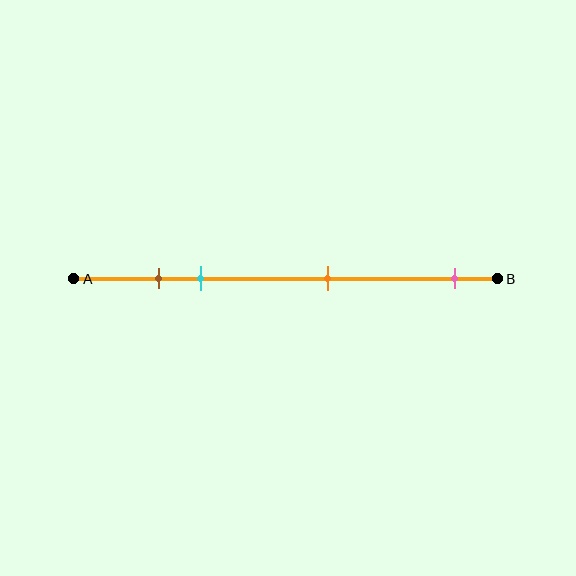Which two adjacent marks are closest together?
The brown and cyan marks are the closest adjacent pair.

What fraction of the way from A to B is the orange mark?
The orange mark is approximately 60% (0.6) of the way from A to B.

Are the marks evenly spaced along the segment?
No, the marks are not evenly spaced.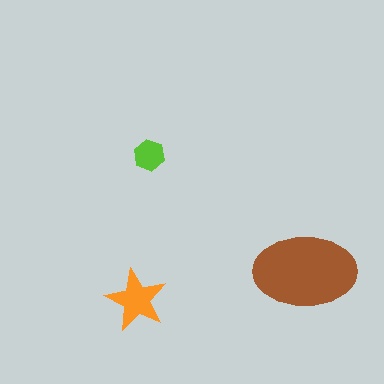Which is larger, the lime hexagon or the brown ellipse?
The brown ellipse.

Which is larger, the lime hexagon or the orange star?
The orange star.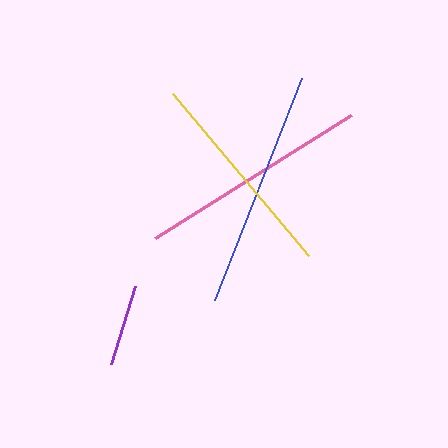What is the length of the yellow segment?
The yellow segment is approximately 212 pixels long.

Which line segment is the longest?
The blue line is the longest at approximately 238 pixels.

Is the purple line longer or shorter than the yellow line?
The yellow line is longer than the purple line.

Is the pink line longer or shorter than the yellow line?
The pink line is longer than the yellow line.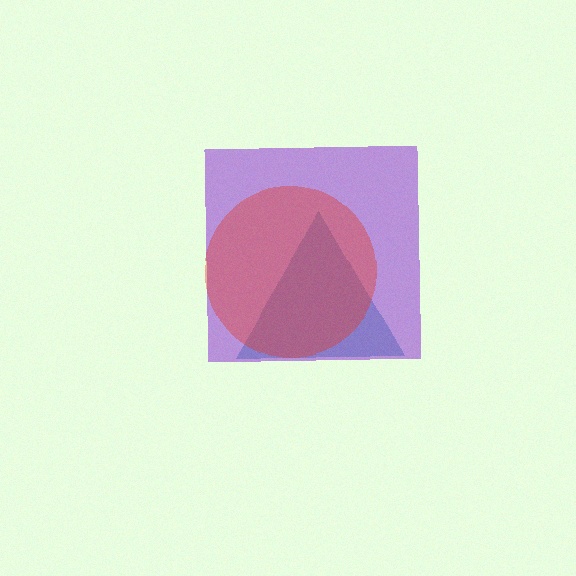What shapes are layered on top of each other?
The layered shapes are: a teal triangle, a purple square, a red circle.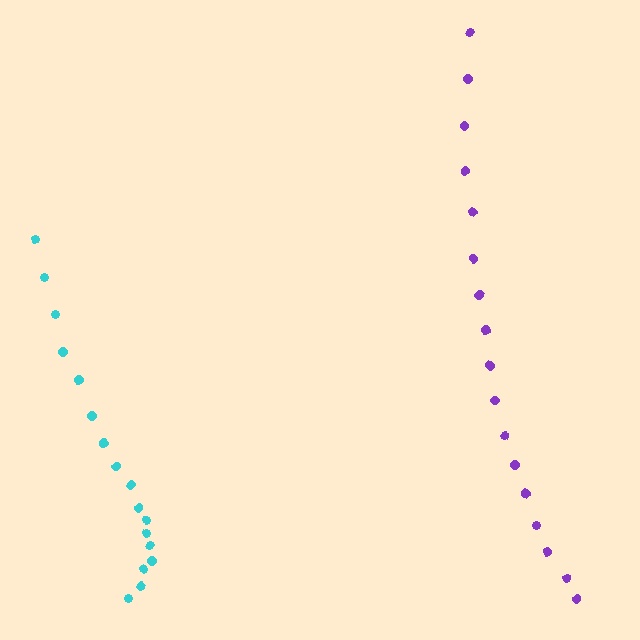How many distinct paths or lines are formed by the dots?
There are 2 distinct paths.